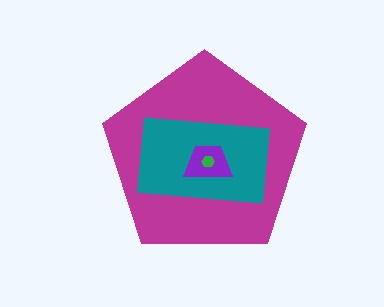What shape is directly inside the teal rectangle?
The purple trapezoid.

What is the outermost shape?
The magenta pentagon.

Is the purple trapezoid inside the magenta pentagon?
Yes.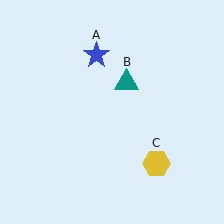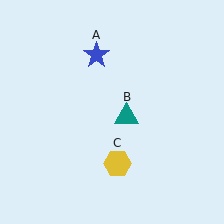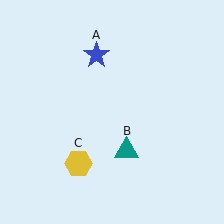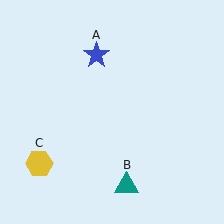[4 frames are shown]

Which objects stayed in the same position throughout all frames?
Blue star (object A) remained stationary.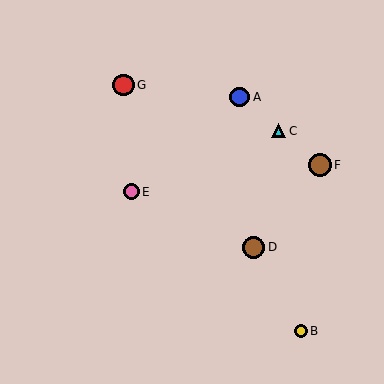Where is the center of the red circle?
The center of the red circle is at (123, 85).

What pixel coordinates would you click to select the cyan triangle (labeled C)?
Click at (279, 131) to select the cyan triangle C.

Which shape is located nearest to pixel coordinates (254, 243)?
The brown circle (labeled D) at (254, 247) is nearest to that location.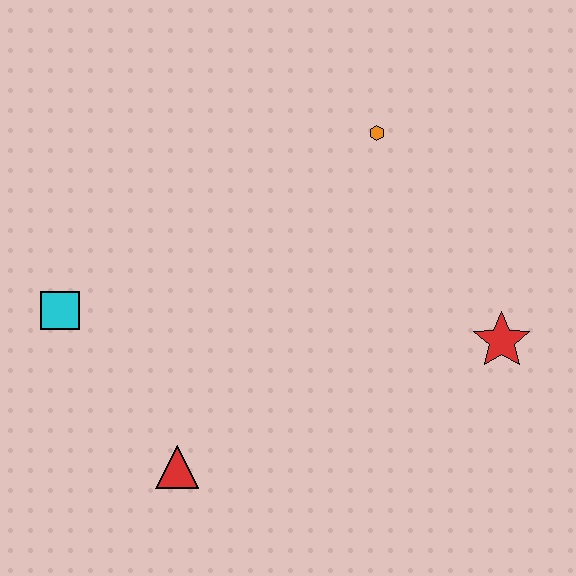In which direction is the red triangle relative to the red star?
The red triangle is to the left of the red star.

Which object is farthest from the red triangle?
The orange hexagon is farthest from the red triangle.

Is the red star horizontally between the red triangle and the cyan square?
No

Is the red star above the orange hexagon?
No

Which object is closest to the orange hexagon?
The red star is closest to the orange hexagon.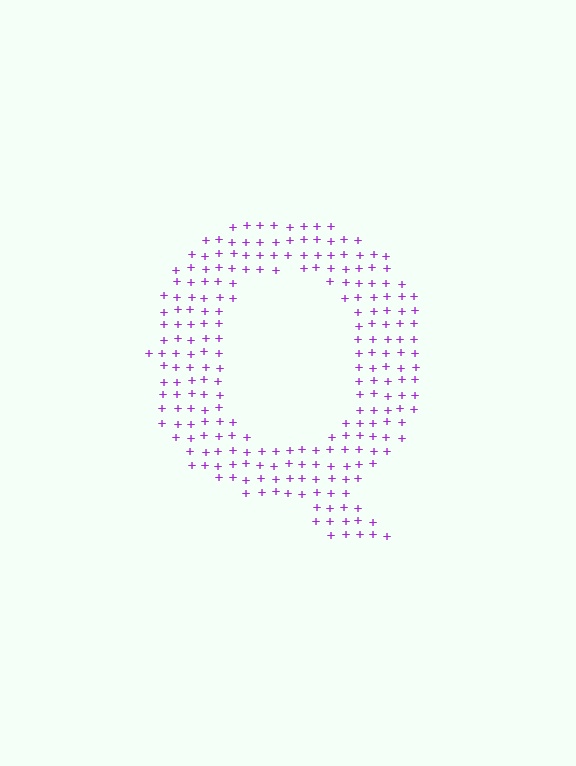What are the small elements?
The small elements are plus signs.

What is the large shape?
The large shape is the letter Q.